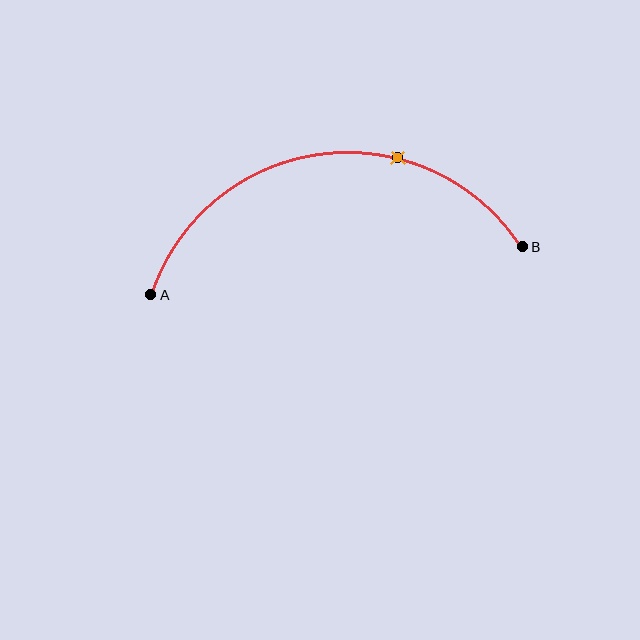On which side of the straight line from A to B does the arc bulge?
The arc bulges above the straight line connecting A and B.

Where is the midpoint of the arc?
The arc midpoint is the point on the curve farthest from the straight line joining A and B. It sits above that line.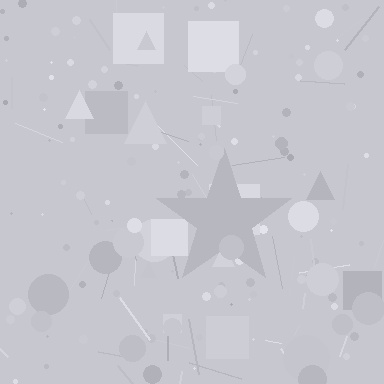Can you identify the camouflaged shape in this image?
The camouflaged shape is a star.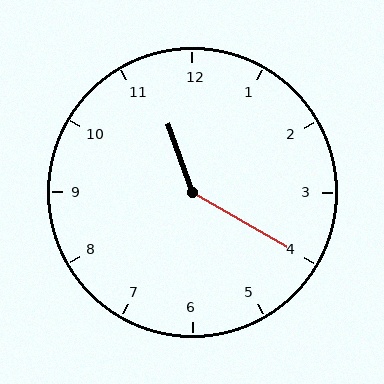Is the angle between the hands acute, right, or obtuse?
It is obtuse.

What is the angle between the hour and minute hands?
Approximately 140 degrees.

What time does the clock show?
11:20.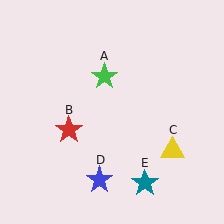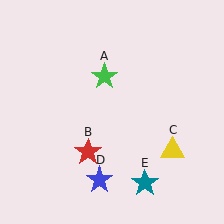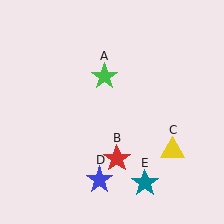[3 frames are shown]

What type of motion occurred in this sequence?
The red star (object B) rotated counterclockwise around the center of the scene.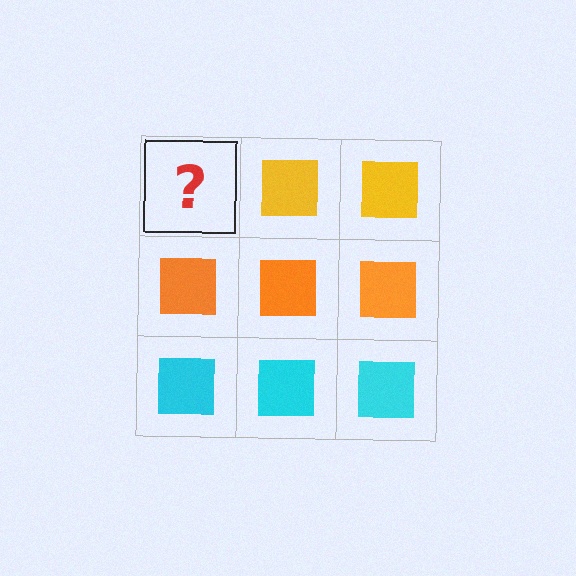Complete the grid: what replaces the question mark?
The question mark should be replaced with a yellow square.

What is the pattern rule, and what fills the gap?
The rule is that each row has a consistent color. The gap should be filled with a yellow square.